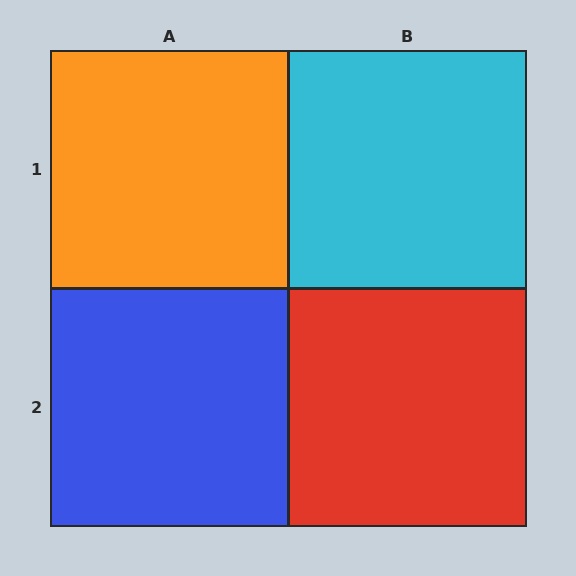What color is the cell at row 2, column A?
Blue.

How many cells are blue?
1 cell is blue.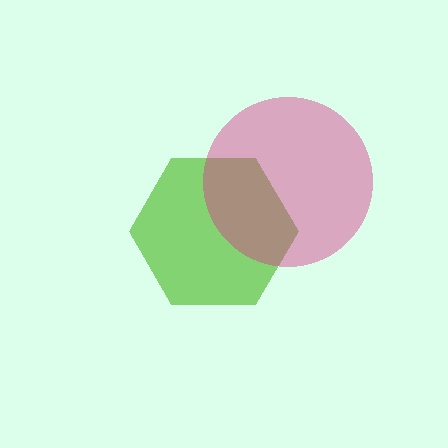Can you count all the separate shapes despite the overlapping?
Yes, there are 2 separate shapes.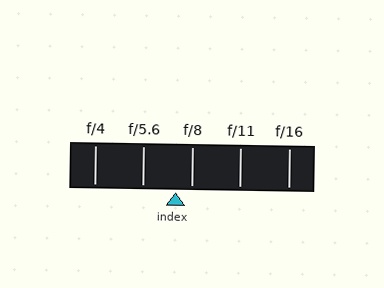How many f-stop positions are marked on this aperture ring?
There are 5 f-stop positions marked.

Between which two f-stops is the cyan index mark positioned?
The index mark is between f/5.6 and f/8.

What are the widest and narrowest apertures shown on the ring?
The widest aperture shown is f/4 and the narrowest is f/16.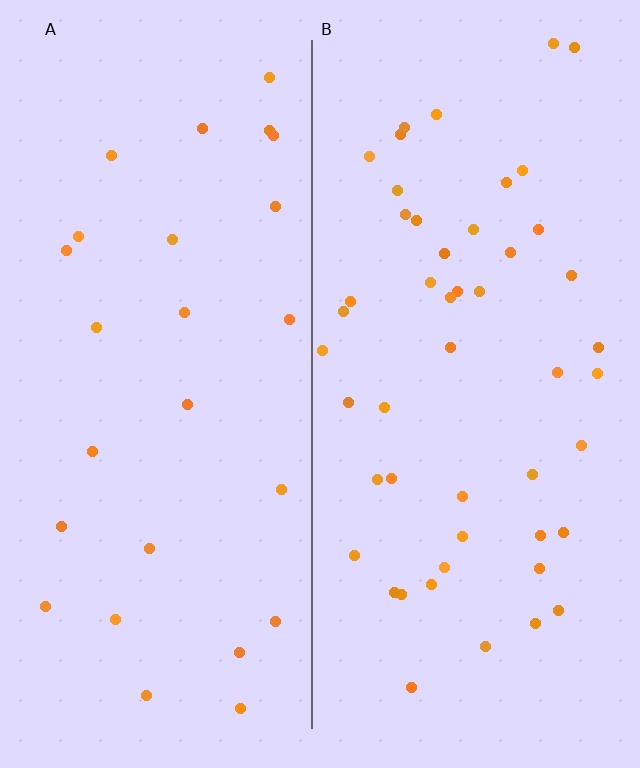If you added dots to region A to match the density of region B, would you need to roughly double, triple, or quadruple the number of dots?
Approximately double.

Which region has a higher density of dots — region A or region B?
B (the right).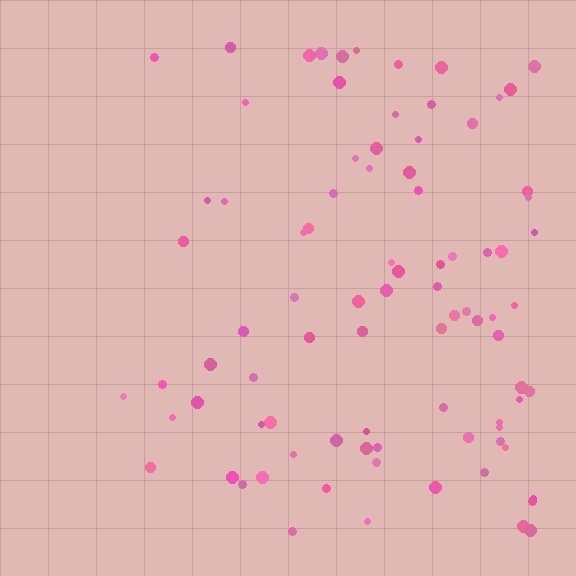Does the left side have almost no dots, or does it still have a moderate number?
Still a moderate number, just noticeably fewer than the right.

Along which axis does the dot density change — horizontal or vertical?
Horizontal.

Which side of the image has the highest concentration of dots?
The right.